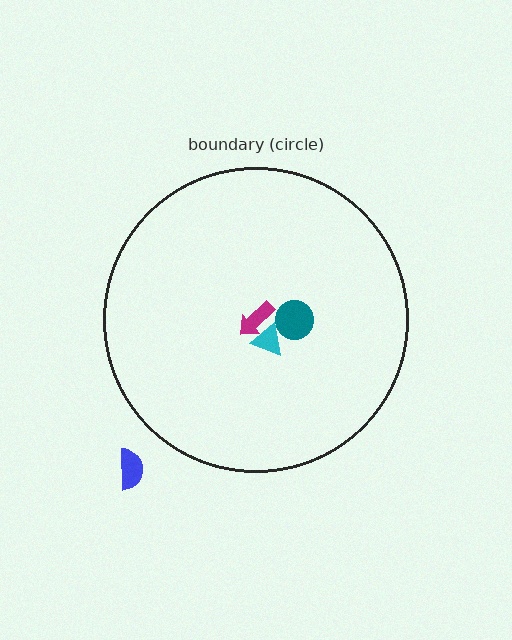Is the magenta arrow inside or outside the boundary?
Inside.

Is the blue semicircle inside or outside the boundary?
Outside.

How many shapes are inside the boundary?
3 inside, 1 outside.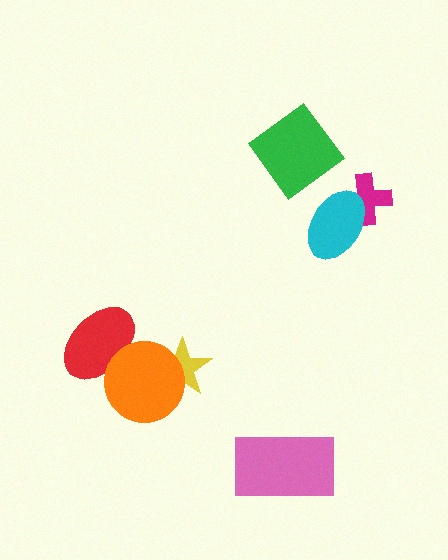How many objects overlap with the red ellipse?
1 object overlaps with the red ellipse.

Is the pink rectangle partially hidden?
No, no other shape covers it.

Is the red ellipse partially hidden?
Yes, it is partially covered by another shape.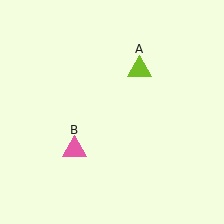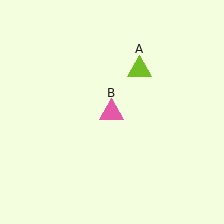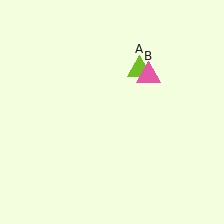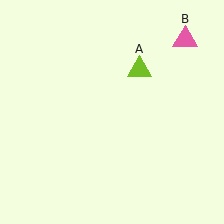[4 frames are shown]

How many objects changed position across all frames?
1 object changed position: pink triangle (object B).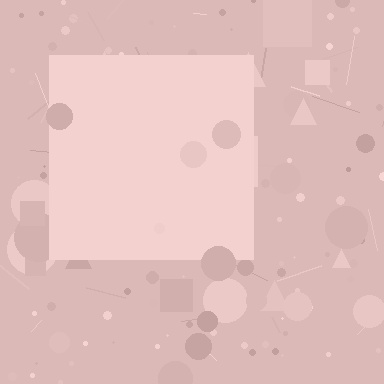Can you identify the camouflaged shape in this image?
The camouflaged shape is a square.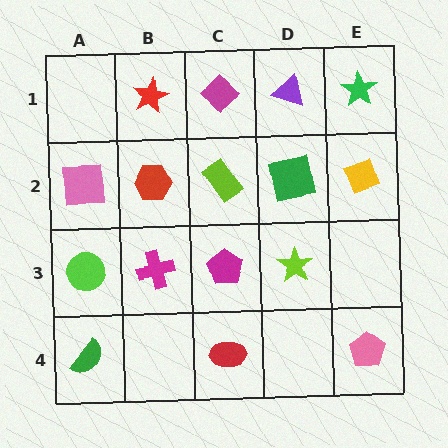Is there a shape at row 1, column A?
No, that cell is empty.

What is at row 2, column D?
A green square.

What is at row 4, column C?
A red ellipse.